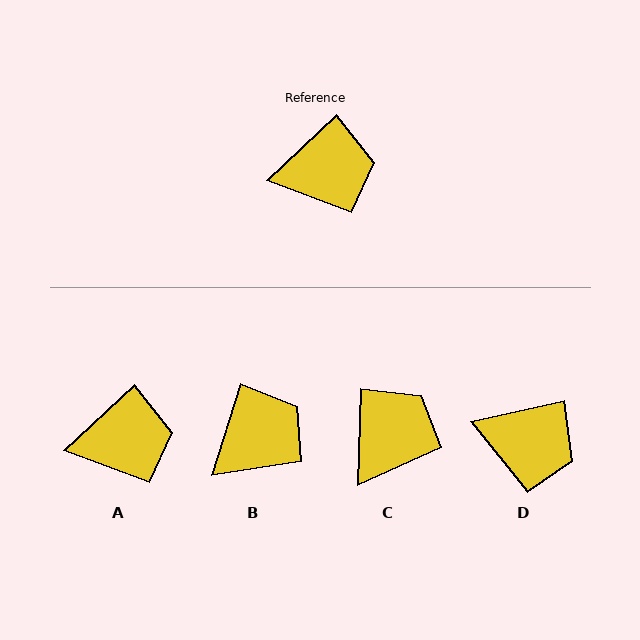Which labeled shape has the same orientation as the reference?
A.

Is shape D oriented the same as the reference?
No, it is off by about 30 degrees.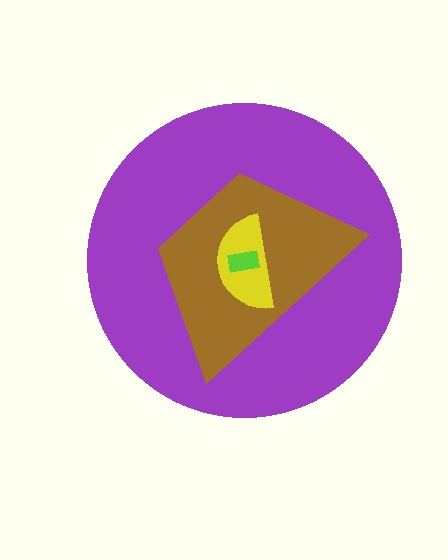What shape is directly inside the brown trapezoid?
The yellow semicircle.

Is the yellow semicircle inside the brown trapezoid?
Yes.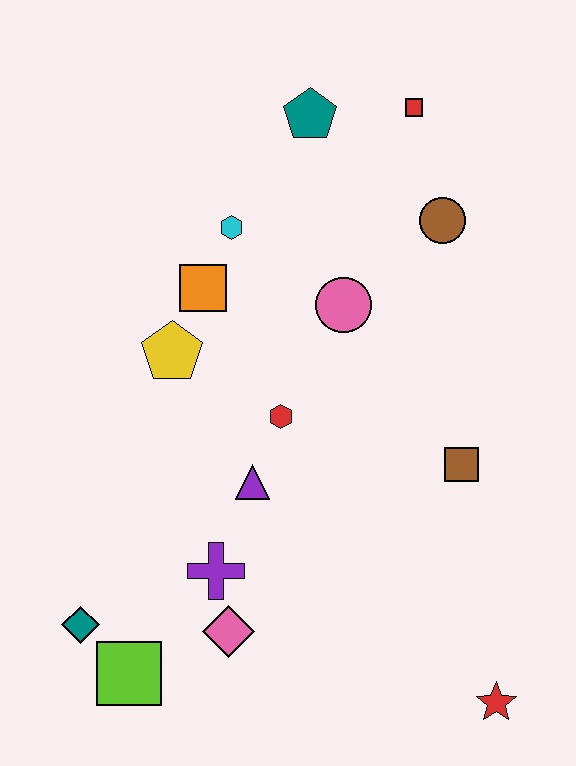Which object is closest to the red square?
The teal pentagon is closest to the red square.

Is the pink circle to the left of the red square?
Yes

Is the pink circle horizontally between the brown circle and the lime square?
Yes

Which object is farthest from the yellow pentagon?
The red star is farthest from the yellow pentagon.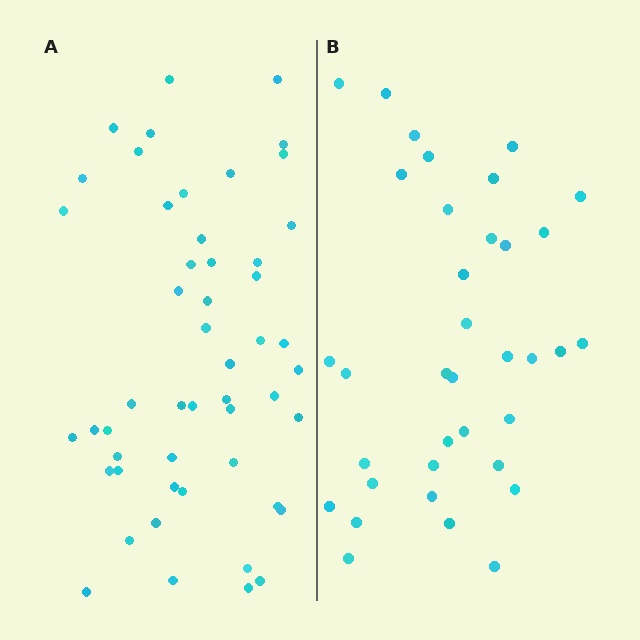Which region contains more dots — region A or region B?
Region A (the left region) has more dots.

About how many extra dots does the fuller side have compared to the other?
Region A has approximately 15 more dots than region B.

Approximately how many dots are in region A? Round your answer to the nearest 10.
About 50 dots. (The exact count is 51, which rounds to 50.)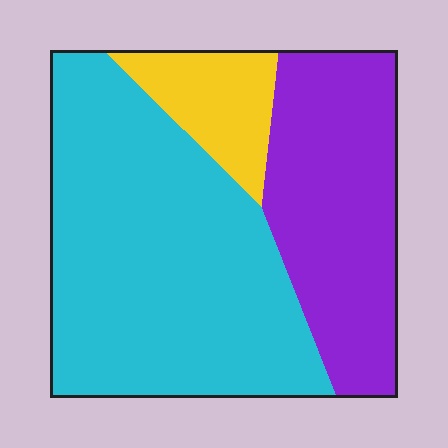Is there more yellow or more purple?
Purple.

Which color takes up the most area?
Cyan, at roughly 55%.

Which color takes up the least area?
Yellow, at roughly 10%.